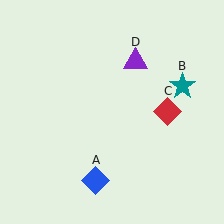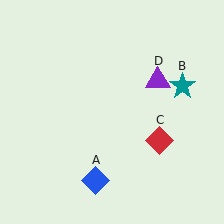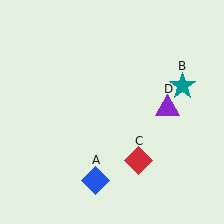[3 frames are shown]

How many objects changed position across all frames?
2 objects changed position: red diamond (object C), purple triangle (object D).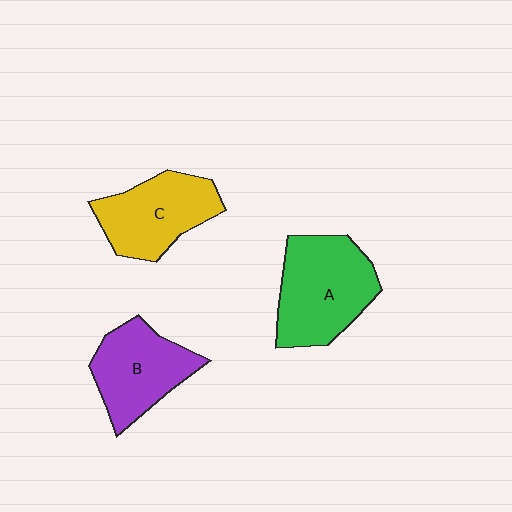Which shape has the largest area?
Shape A (green).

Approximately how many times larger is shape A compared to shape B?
Approximately 1.2 times.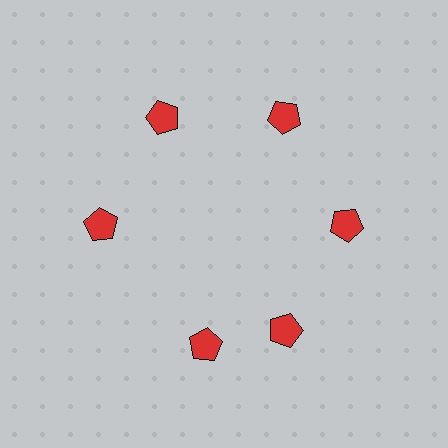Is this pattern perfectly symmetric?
No. The 6 red pentagons are arranged in a ring, but one element near the 7 o'clock position is rotated out of alignment along the ring, breaking the 6-fold rotational symmetry.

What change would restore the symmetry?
The symmetry would be restored by rotating it back into even spacing with its neighbors so that all 6 pentagons sit at equal angles and equal distance from the center.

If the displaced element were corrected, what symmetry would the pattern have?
It would have 6-fold rotational symmetry — the pattern would map onto itself every 60 degrees.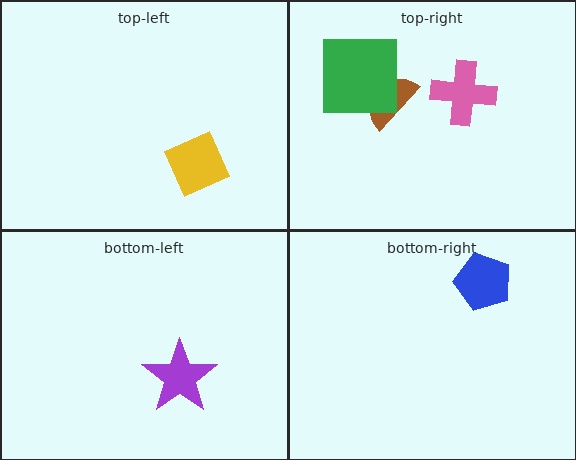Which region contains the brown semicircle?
The top-right region.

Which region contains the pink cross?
The top-right region.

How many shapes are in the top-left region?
1.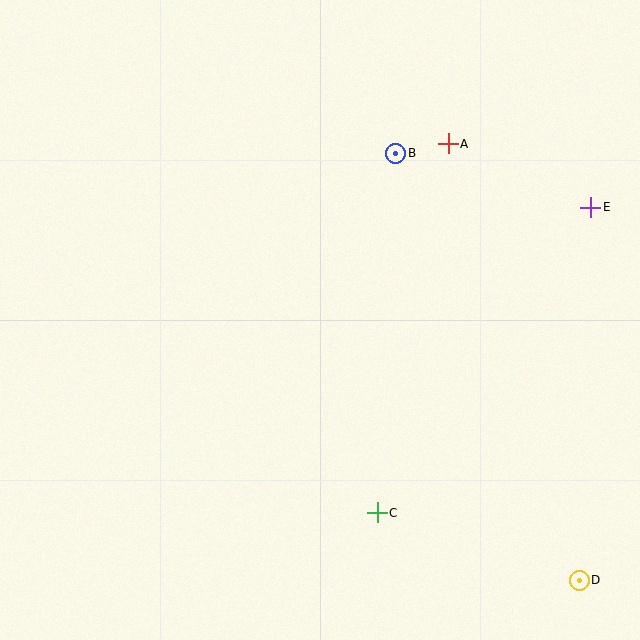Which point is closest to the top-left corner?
Point B is closest to the top-left corner.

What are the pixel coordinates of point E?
Point E is at (591, 207).